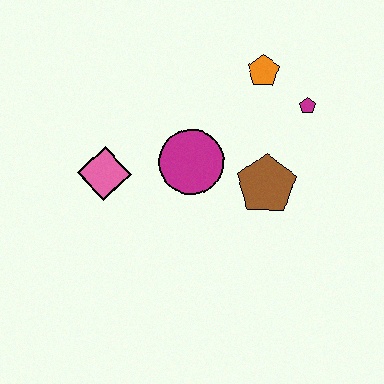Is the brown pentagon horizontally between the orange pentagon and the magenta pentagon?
Yes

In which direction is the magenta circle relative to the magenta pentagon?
The magenta circle is to the left of the magenta pentagon.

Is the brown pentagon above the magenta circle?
No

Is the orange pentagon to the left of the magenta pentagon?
Yes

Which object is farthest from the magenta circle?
The magenta pentagon is farthest from the magenta circle.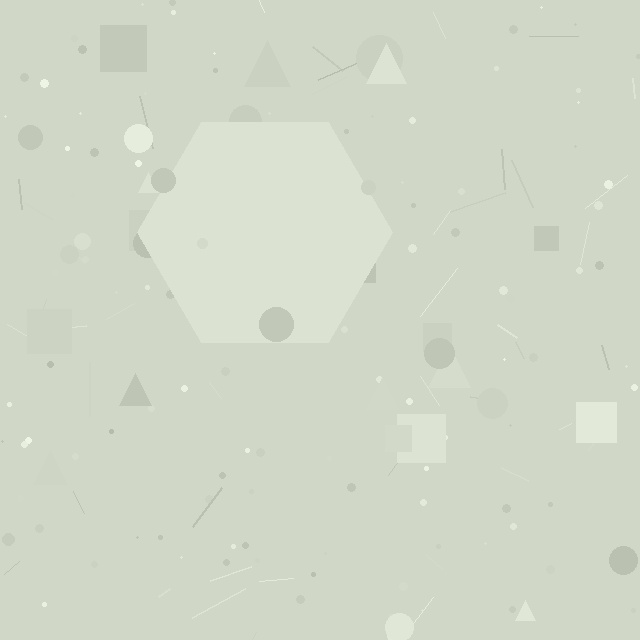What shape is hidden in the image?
A hexagon is hidden in the image.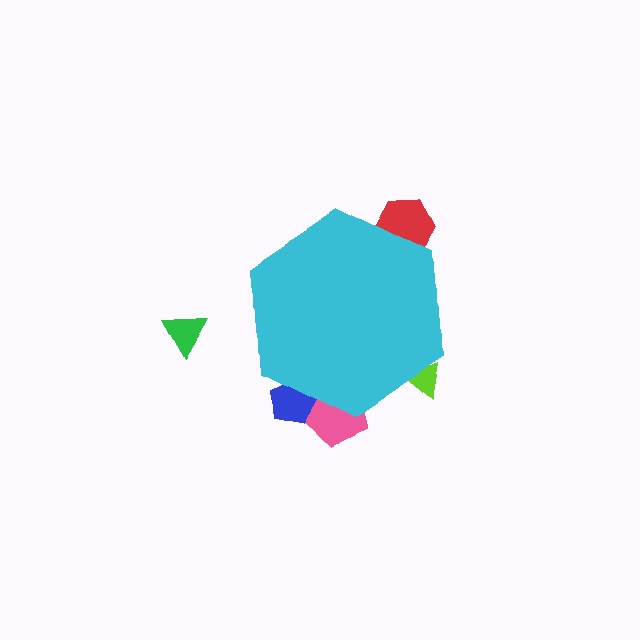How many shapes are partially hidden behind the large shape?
5 shapes are partially hidden.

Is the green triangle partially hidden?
No, the green triangle is fully visible.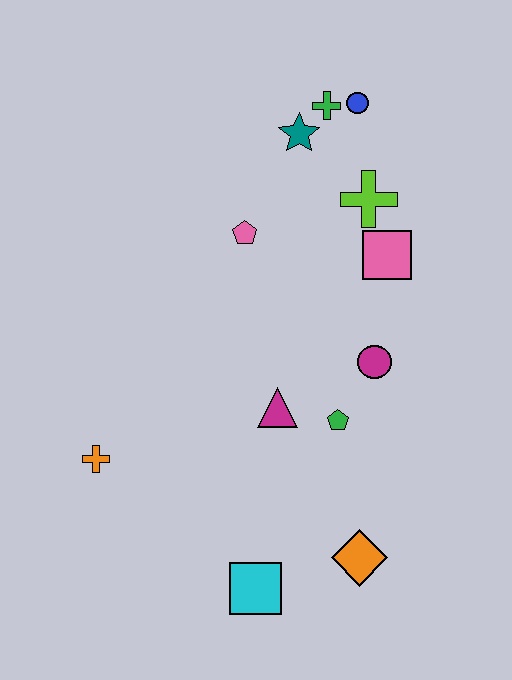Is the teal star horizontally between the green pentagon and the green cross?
No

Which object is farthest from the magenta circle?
The orange cross is farthest from the magenta circle.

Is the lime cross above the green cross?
No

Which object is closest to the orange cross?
The magenta triangle is closest to the orange cross.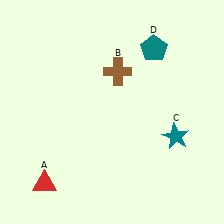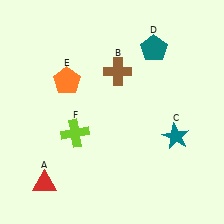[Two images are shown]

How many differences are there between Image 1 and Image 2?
There are 2 differences between the two images.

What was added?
An orange pentagon (E), a lime cross (F) were added in Image 2.